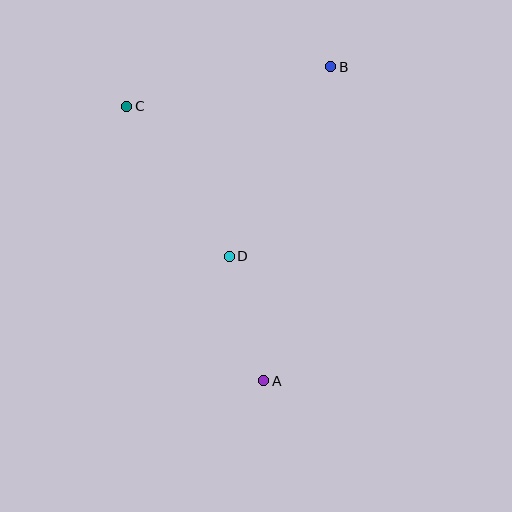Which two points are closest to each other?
Points A and D are closest to each other.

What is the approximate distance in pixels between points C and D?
The distance between C and D is approximately 182 pixels.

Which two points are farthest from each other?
Points A and B are farthest from each other.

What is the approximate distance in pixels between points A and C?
The distance between A and C is approximately 307 pixels.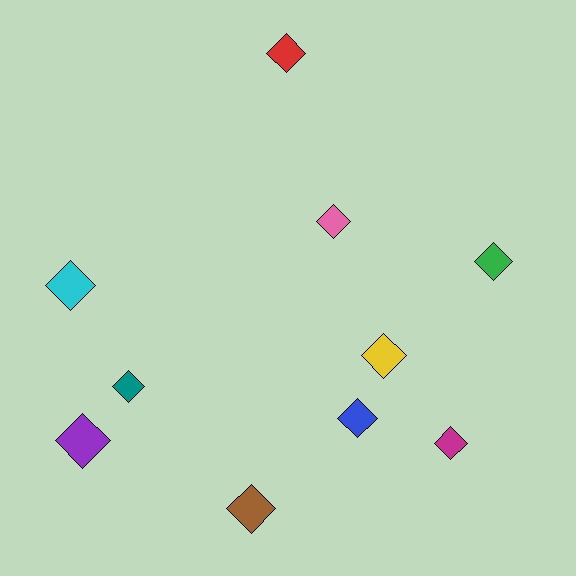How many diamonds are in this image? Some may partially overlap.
There are 10 diamonds.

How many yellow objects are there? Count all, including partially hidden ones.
There is 1 yellow object.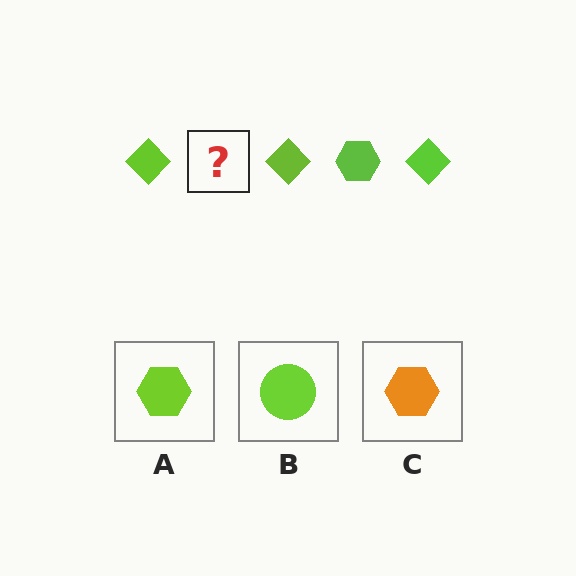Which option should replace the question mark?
Option A.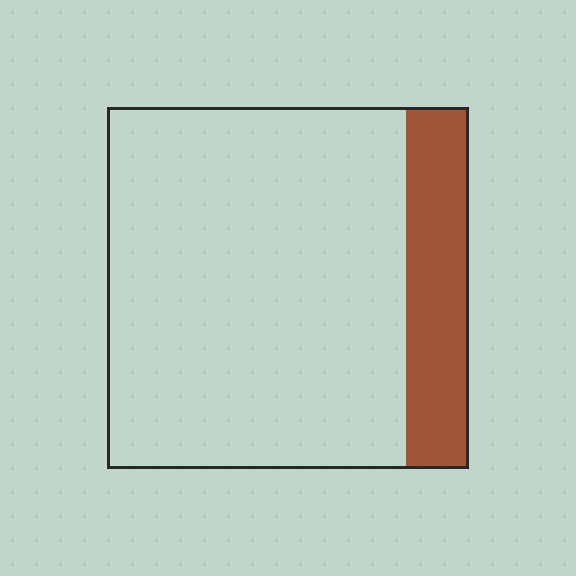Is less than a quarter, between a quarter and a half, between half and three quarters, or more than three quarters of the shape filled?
Less than a quarter.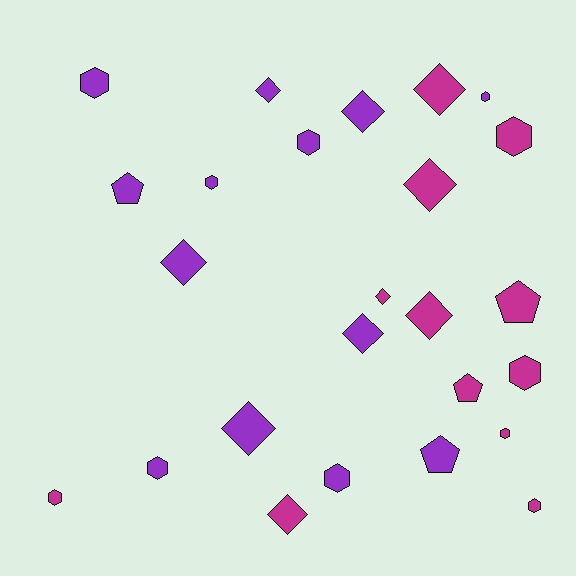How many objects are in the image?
There are 25 objects.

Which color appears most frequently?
Purple, with 13 objects.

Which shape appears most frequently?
Hexagon, with 11 objects.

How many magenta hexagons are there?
There are 5 magenta hexagons.